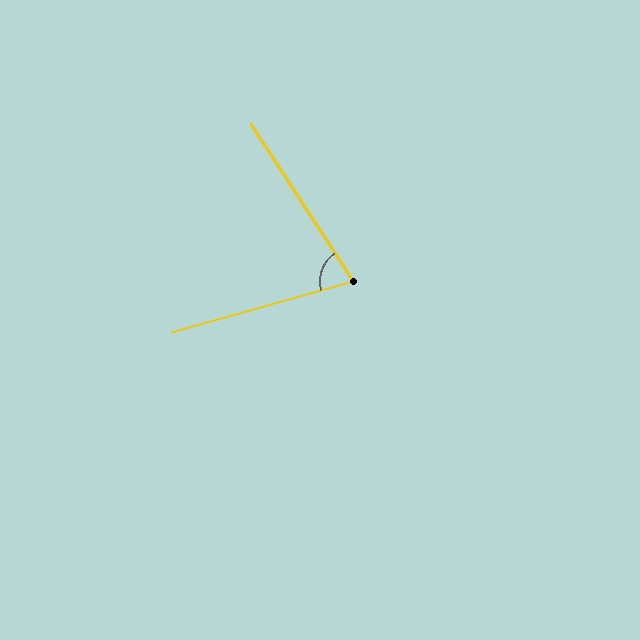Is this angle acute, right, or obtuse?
It is acute.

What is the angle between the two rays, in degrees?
Approximately 73 degrees.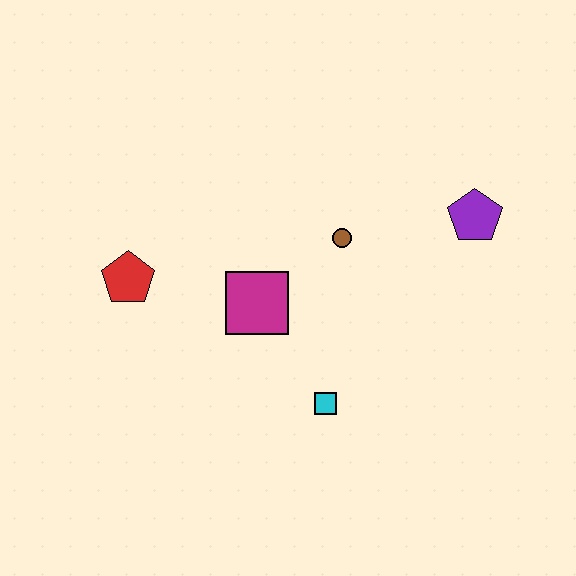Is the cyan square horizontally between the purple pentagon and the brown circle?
No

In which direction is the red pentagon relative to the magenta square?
The red pentagon is to the left of the magenta square.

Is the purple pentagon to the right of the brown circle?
Yes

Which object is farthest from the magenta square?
The purple pentagon is farthest from the magenta square.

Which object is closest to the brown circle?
The magenta square is closest to the brown circle.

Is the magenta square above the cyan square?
Yes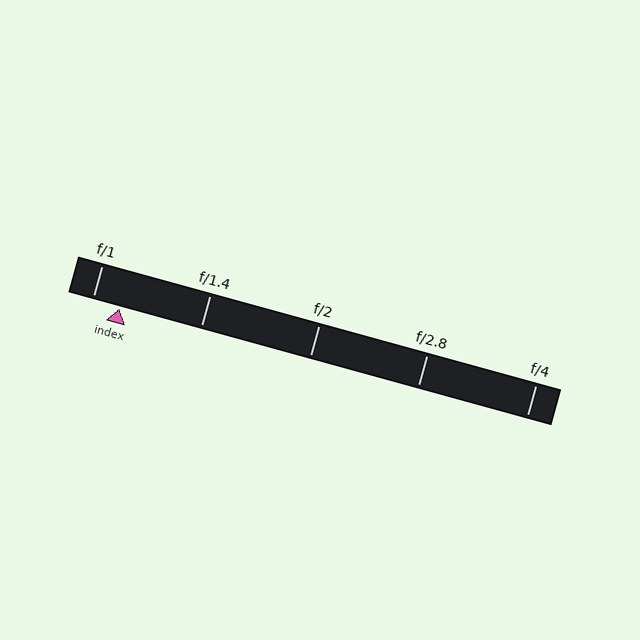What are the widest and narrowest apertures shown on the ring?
The widest aperture shown is f/1 and the narrowest is f/4.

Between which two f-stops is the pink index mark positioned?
The index mark is between f/1 and f/1.4.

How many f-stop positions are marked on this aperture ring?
There are 5 f-stop positions marked.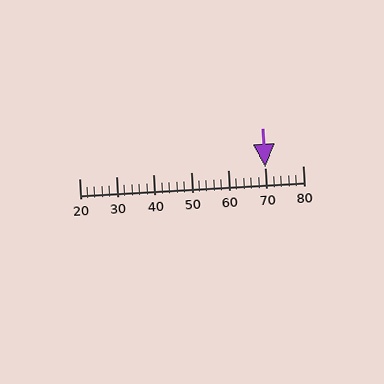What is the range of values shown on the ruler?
The ruler shows values from 20 to 80.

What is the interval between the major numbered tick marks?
The major tick marks are spaced 10 units apart.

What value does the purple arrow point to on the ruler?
The purple arrow points to approximately 70.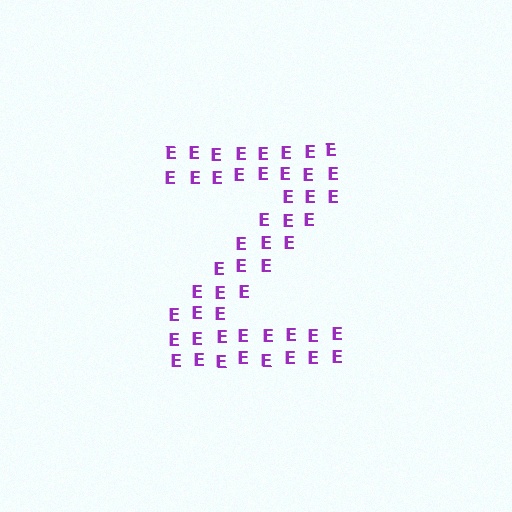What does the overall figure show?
The overall figure shows the letter Z.